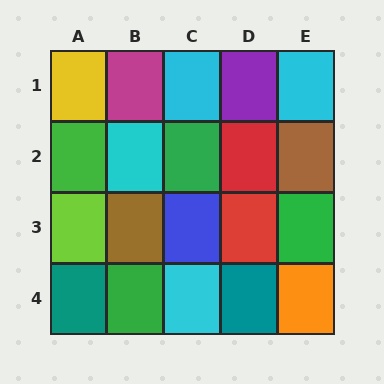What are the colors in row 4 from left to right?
Teal, green, cyan, teal, orange.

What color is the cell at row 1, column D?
Purple.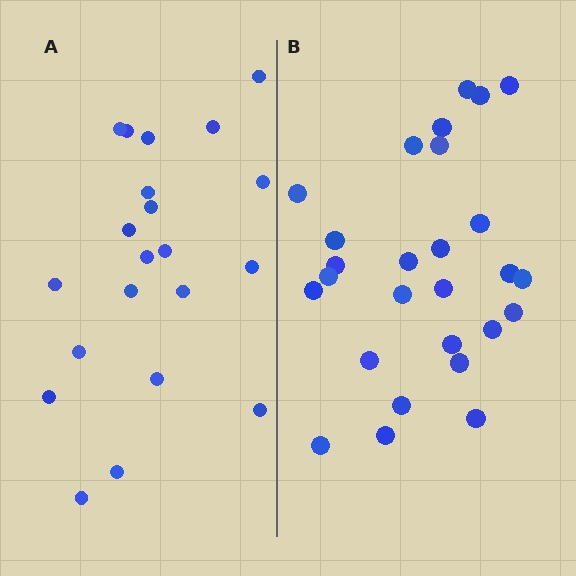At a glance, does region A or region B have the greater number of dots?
Region B (the right region) has more dots.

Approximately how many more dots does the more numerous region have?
Region B has about 6 more dots than region A.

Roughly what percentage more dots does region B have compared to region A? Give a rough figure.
About 30% more.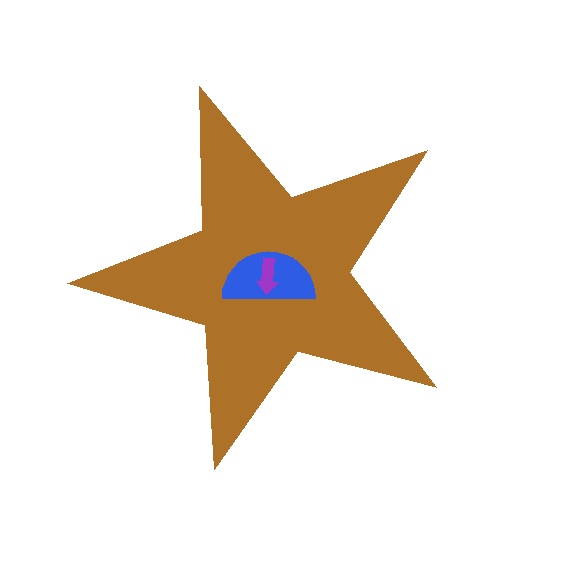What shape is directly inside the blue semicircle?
The purple arrow.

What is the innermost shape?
The purple arrow.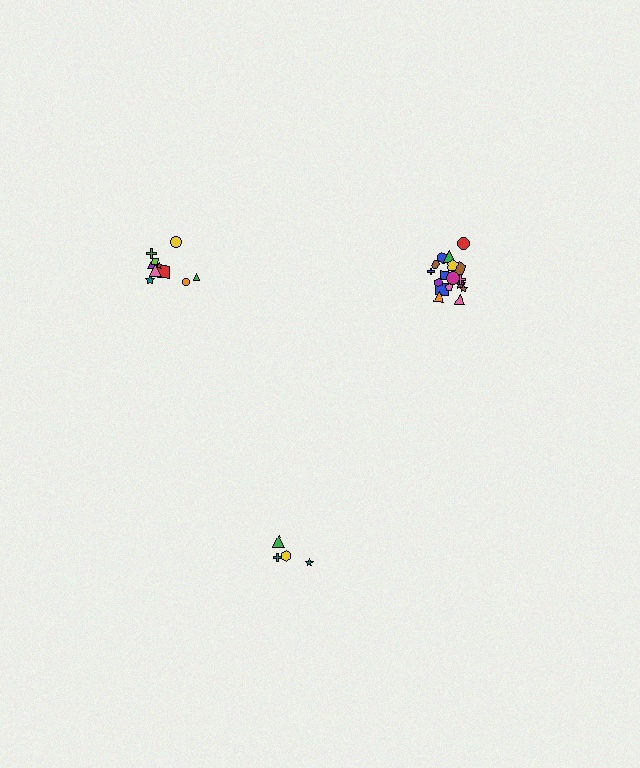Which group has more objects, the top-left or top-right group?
The top-right group.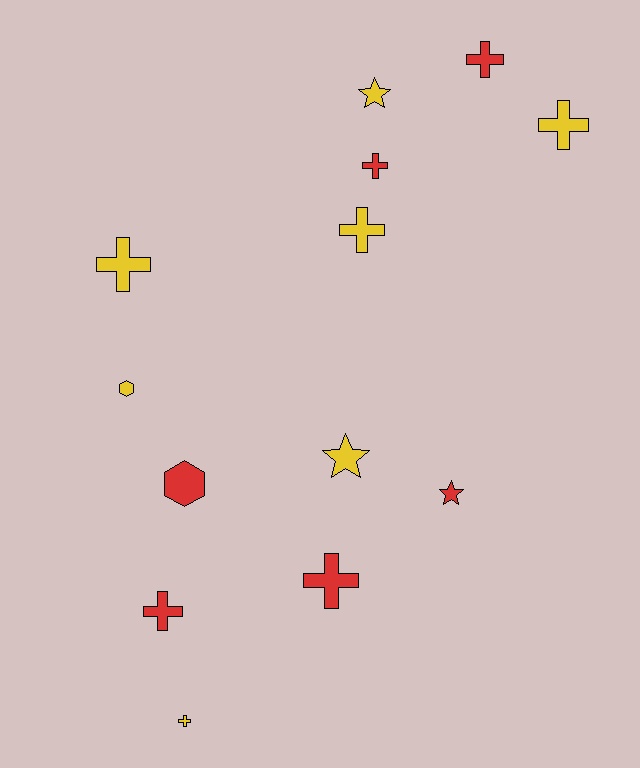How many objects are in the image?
There are 13 objects.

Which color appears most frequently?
Yellow, with 7 objects.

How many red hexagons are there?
There is 1 red hexagon.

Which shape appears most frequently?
Cross, with 8 objects.